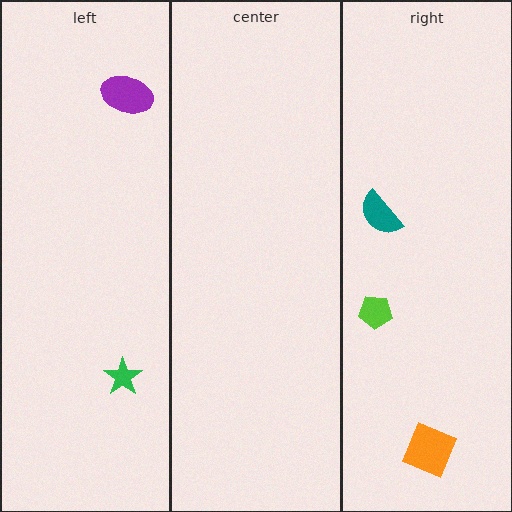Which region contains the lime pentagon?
The right region.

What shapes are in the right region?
The teal semicircle, the orange diamond, the lime pentagon.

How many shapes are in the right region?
3.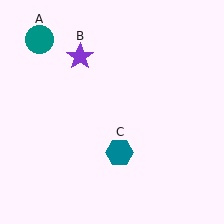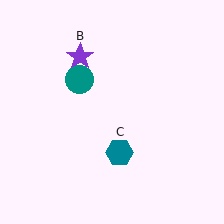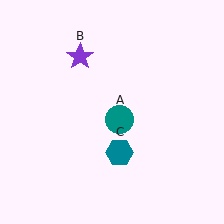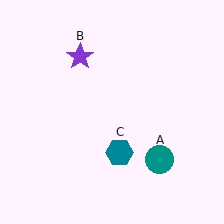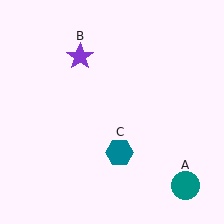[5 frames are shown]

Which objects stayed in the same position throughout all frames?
Purple star (object B) and teal hexagon (object C) remained stationary.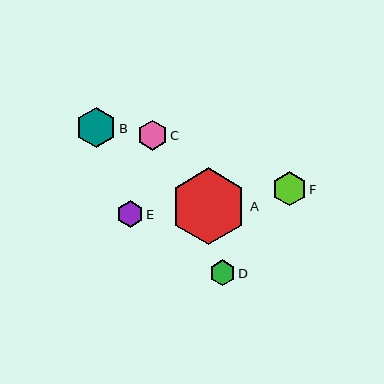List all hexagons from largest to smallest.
From largest to smallest: A, B, F, C, E, D.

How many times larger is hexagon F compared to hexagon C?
Hexagon F is approximately 1.1 times the size of hexagon C.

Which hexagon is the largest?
Hexagon A is the largest with a size of approximately 77 pixels.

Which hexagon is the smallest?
Hexagon D is the smallest with a size of approximately 26 pixels.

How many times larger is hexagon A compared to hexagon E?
Hexagon A is approximately 2.9 times the size of hexagon E.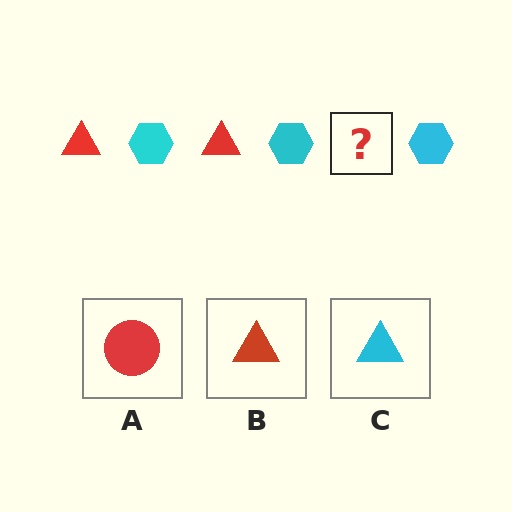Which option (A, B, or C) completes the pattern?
B.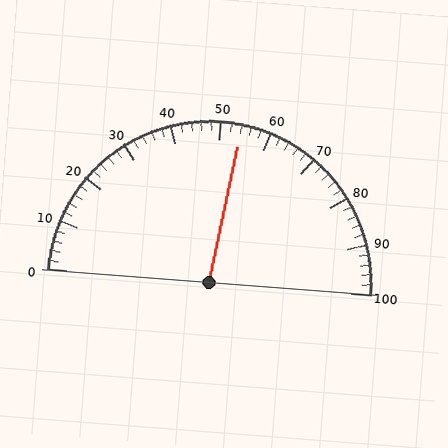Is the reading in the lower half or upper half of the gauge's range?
The reading is in the upper half of the range (0 to 100).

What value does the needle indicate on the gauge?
The needle indicates approximately 54.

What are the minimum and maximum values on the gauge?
The gauge ranges from 0 to 100.